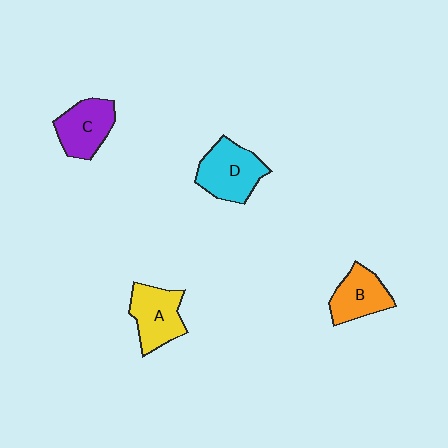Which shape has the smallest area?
Shape B (orange).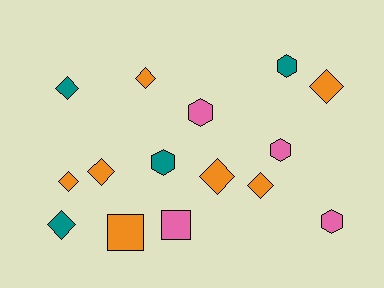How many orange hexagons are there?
There are no orange hexagons.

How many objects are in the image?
There are 15 objects.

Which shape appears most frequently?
Diamond, with 8 objects.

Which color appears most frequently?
Orange, with 7 objects.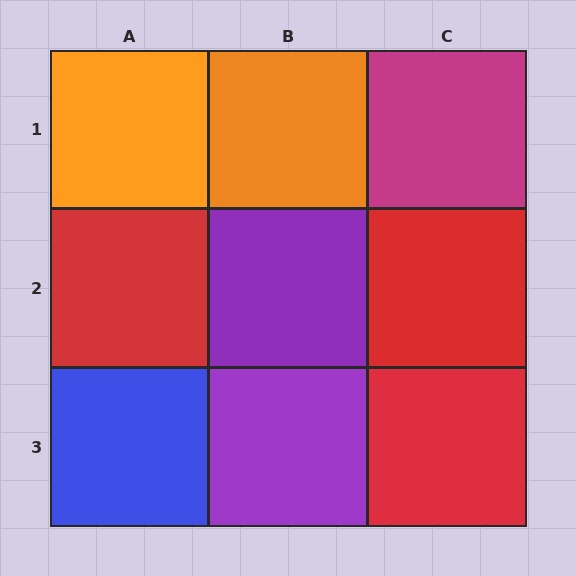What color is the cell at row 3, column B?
Purple.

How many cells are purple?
2 cells are purple.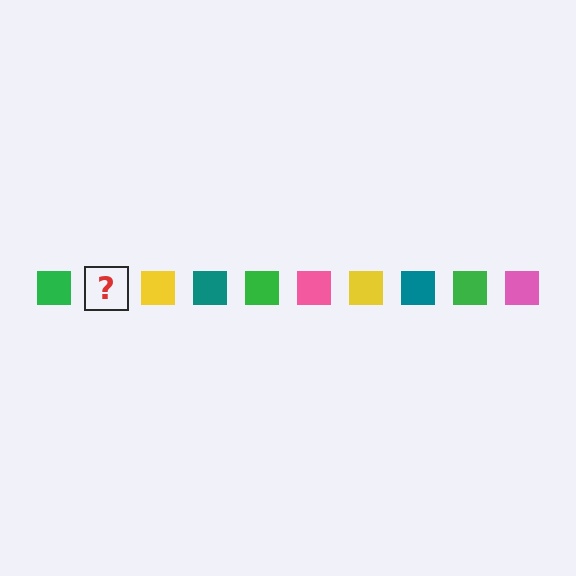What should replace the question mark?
The question mark should be replaced with a pink square.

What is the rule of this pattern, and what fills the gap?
The rule is that the pattern cycles through green, pink, yellow, teal squares. The gap should be filled with a pink square.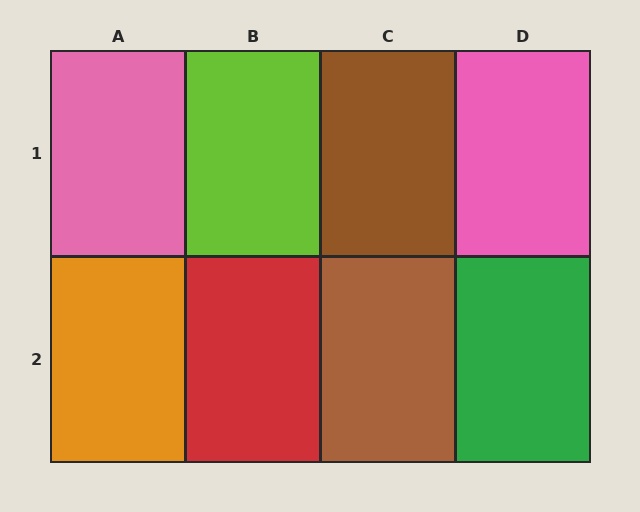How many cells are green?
1 cell is green.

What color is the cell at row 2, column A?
Orange.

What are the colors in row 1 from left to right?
Pink, lime, brown, pink.